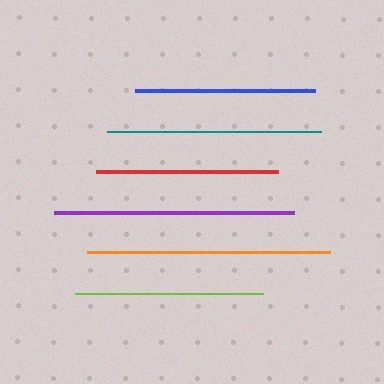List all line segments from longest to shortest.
From longest to shortest: orange, purple, teal, lime, red, blue.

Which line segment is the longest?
The orange line is the longest at approximately 243 pixels.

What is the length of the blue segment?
The blue segment is approximately 180 pixels long.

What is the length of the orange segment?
The orange segment is approximately 243 pixels long.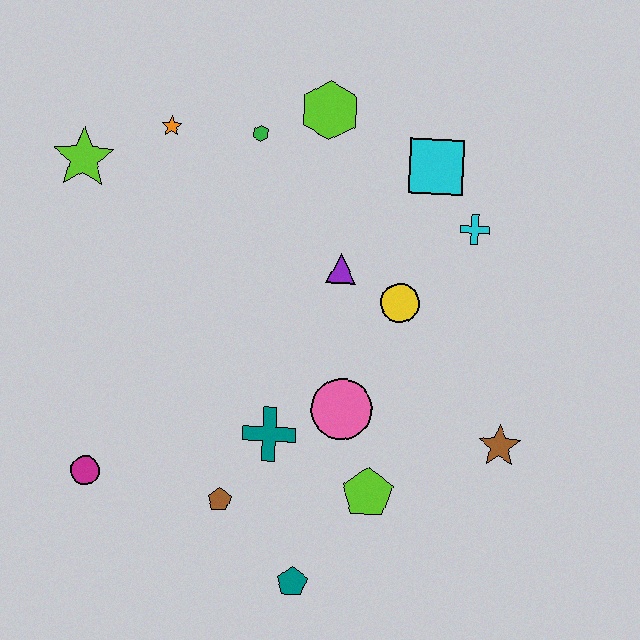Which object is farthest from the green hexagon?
The teal pentagon is farthest from the green hexagon.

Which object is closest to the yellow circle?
The purple triangle is closest to the yellow circle.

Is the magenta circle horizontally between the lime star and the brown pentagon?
Yes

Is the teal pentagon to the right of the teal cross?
Yes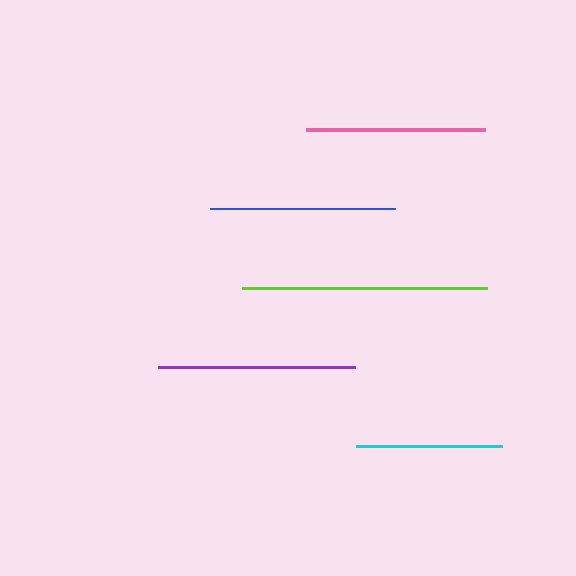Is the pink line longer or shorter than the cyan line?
The pink line is longer than the cyan line.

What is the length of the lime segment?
The lime segment is approximately 245 pixels long.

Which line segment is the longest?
The lime line is the longest at approximately 245 pixels.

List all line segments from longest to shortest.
From longest to shortest: lime, purple, blue, pink, cyan.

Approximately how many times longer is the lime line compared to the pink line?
The lime line is approximately 1.4 times the length of the pink line.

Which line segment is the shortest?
The cyan line is the shortest at approximately 146 pixels.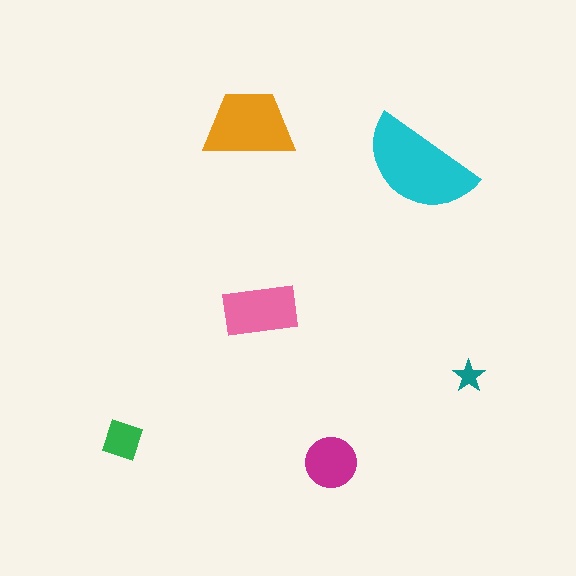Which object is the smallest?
The teal star.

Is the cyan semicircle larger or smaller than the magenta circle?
Larger.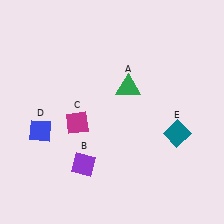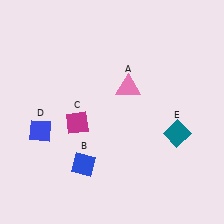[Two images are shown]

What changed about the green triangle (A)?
In Image 1, A is green. In Image 2, it changed to pink.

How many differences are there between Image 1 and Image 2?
There are 2 differences between the two images.